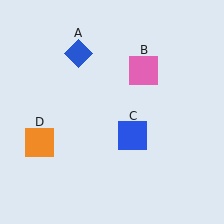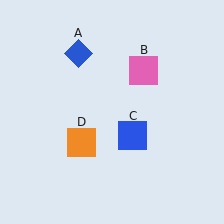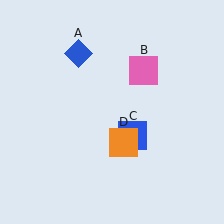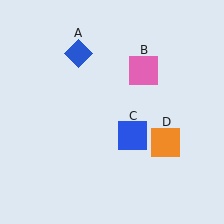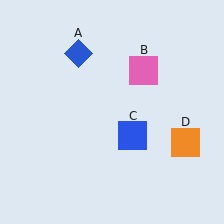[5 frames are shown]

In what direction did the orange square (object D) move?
The orange square (object D) moved right.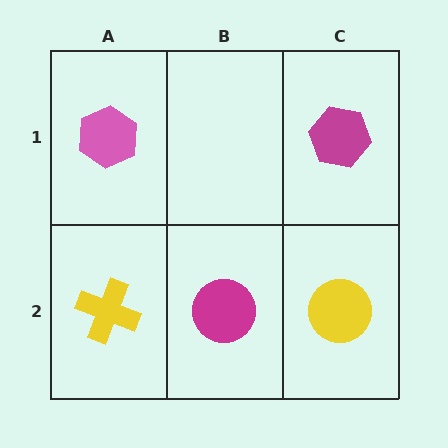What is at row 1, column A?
A pink hexagon.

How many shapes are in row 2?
3 shapes.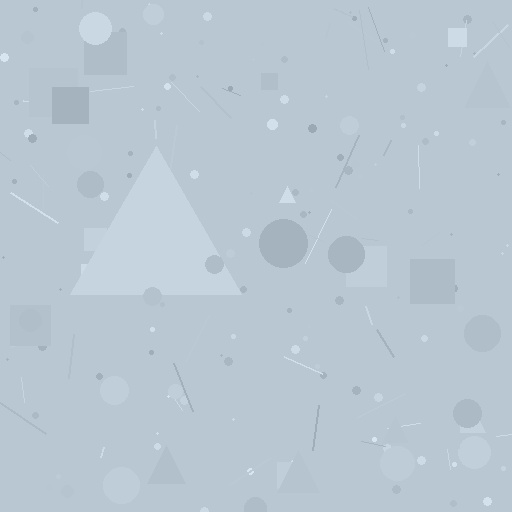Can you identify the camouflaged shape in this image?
The camouflaged shape is a triangle.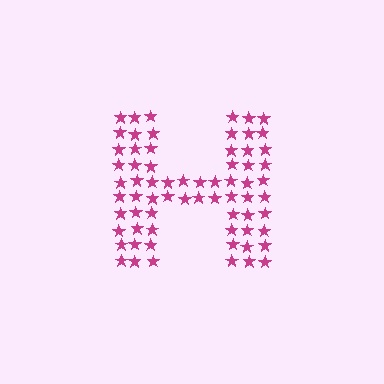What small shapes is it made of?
It is made of small stars.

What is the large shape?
The large shape is the letter H.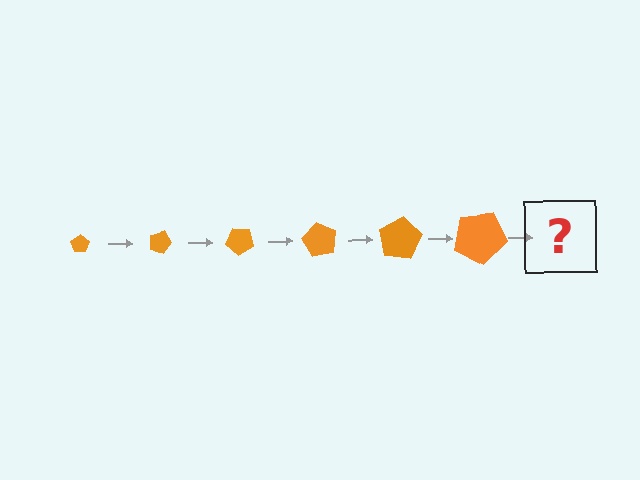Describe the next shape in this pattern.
It should be a pentagon, larger than the previous one and rotated 120 degrees from the start.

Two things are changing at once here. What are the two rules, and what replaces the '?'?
The two rules are that the pentagon grows larger each step and it rotates 20 degrees each step. The '?' should be a pentagon, larger than the previous one and rotated 120 degrees from the start.